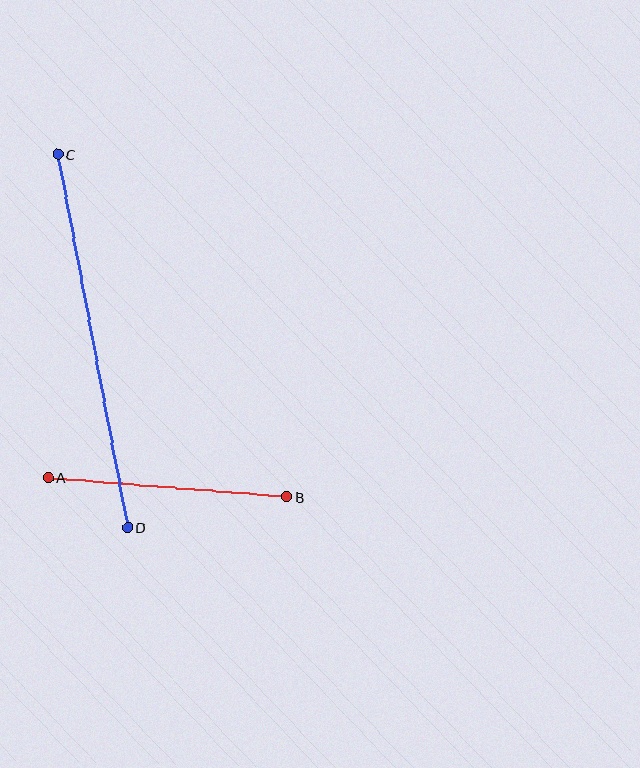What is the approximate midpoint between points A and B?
The midpoint is at approximately (167, 487) pixels.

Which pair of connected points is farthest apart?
Points C and D are farthest apart.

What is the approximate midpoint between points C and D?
The midpoint is at approximately (93, 341) pixels.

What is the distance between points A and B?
The distance is approximately 240 pixels.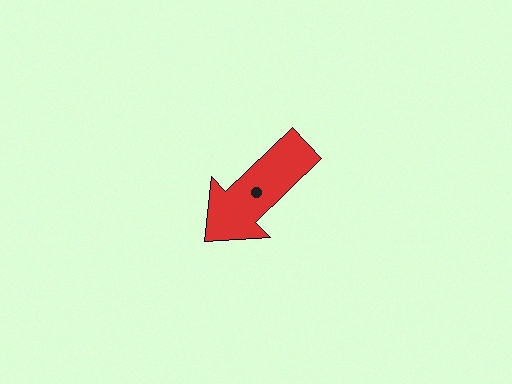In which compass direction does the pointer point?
Southwest.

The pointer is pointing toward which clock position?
Roughly 8 o'clock.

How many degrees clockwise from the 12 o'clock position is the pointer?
Approximately 226 degrees.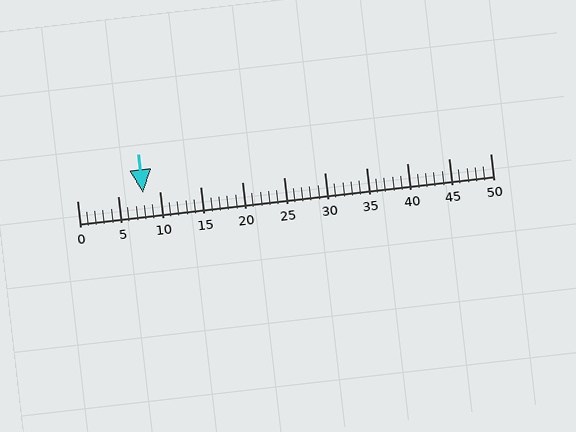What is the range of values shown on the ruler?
The ruler shows values from 0 to 50.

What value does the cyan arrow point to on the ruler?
The cyan arrow points to approximately 8.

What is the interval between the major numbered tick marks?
The major tick marks are spaced 5 units apart.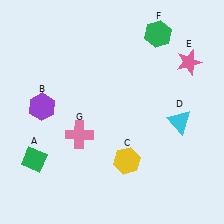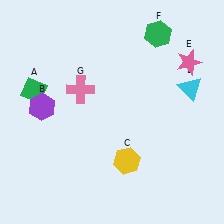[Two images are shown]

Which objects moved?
The objects that moved are: the green diamond (A), the cyan triangle (D), the pink cross (G).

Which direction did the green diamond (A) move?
The green diamond (A) moved up.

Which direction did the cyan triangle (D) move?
The cyan triangle (D) moved up.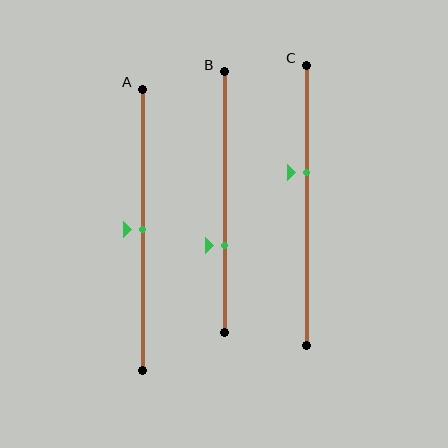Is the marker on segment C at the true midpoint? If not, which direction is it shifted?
No, the marker on segment C is shifted upward by about 12% of the segment length.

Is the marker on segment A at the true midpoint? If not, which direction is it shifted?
Yes, the marker on segment A is at the true midpoint.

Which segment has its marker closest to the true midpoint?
Segment A has its marker closest to the true midpoint.